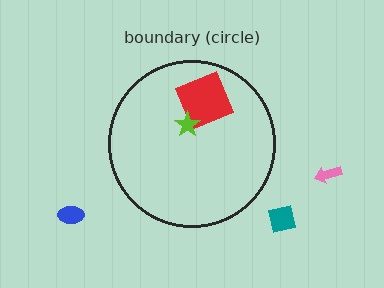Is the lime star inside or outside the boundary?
Inside.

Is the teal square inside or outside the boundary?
Outside.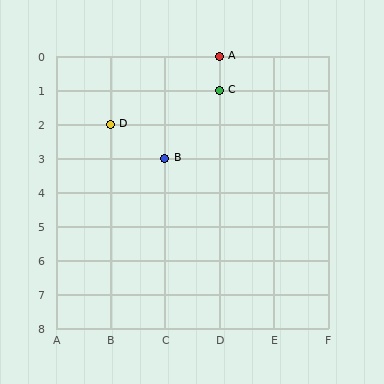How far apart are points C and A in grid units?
Points C and A are 1 row apart.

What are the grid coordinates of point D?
Point D is at grid coordinates (B, 2).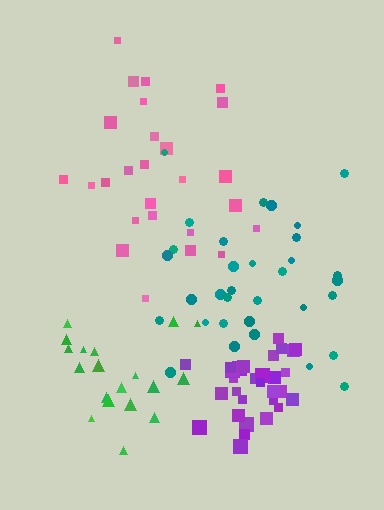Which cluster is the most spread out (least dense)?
Pink.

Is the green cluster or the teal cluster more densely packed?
Teal.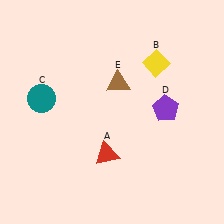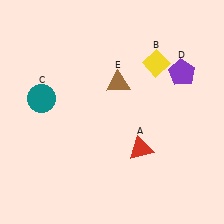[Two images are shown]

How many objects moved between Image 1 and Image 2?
2 objects moved between the two images.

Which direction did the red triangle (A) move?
The red triangle (A) moved right.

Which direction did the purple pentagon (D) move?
The purple pentagon (D) moved up.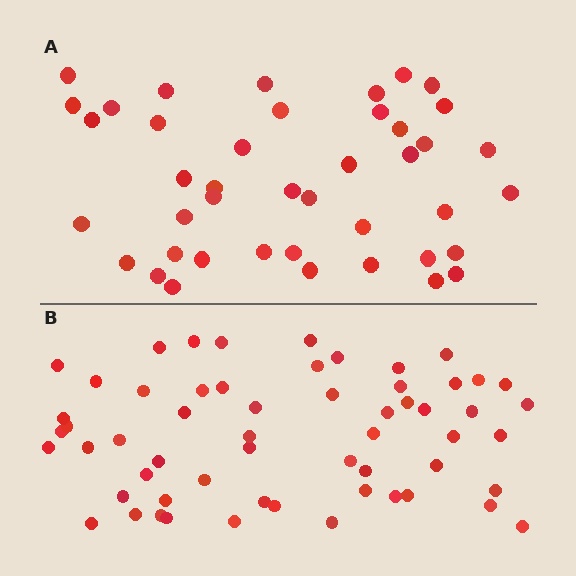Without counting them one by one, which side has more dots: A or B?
Region B (the bottom region) has more dots.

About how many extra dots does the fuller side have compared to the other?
Region B has approximately 15 more dots than region A.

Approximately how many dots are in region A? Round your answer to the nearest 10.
About 40 dots. (The exact count is 42, which rounds to 40.)